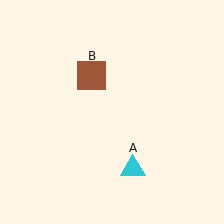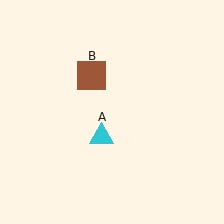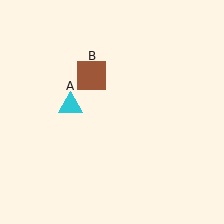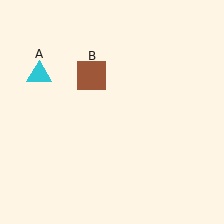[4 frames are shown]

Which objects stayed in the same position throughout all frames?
Brown square (object B) remained stationary.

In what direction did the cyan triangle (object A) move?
The cyan triangle (object A) moved up and to the left.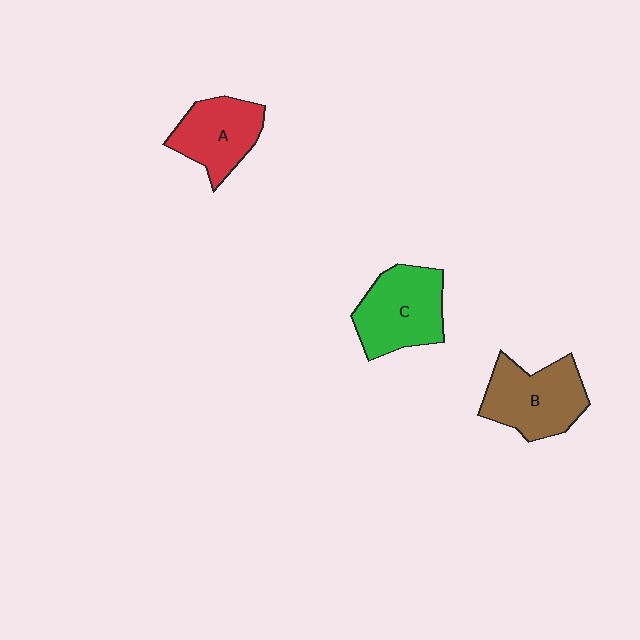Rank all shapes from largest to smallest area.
From largest to smallest: C (green), B (brown), A (red).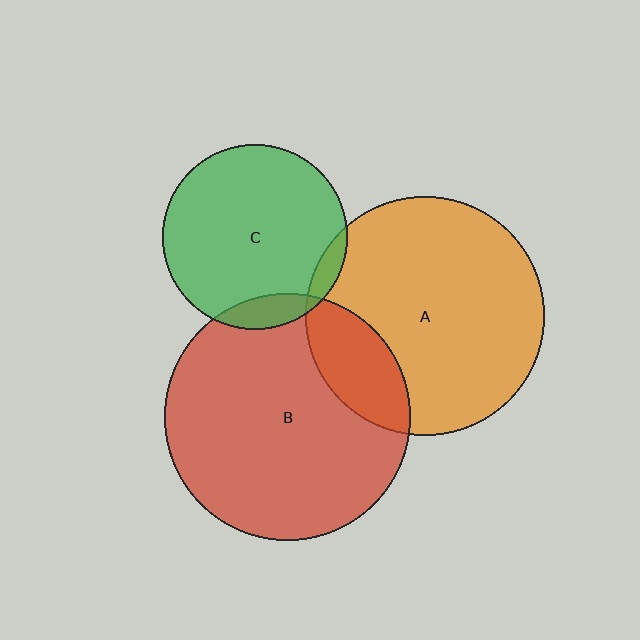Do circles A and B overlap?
Yes.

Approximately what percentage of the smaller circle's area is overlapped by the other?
Approximately 20%.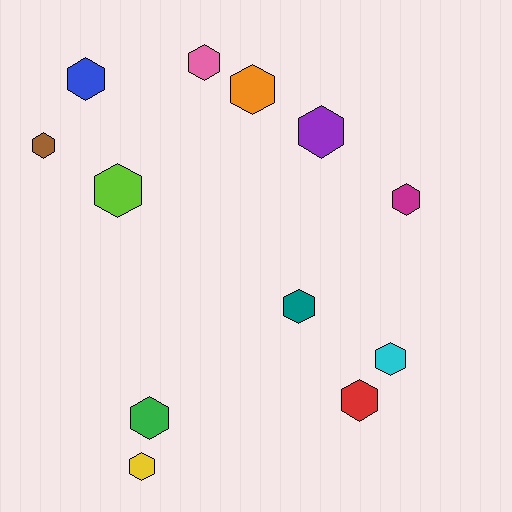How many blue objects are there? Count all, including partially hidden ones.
There is 1 blue object.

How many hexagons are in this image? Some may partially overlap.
There are 12 hexagons.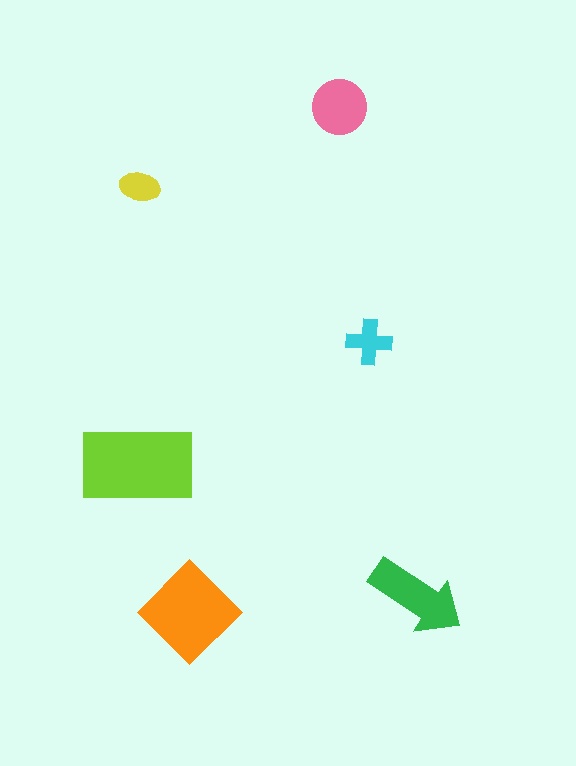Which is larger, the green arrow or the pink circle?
The green arrow.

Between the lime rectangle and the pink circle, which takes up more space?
The lime rectangle.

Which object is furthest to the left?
The lime rectangle is leftmost.